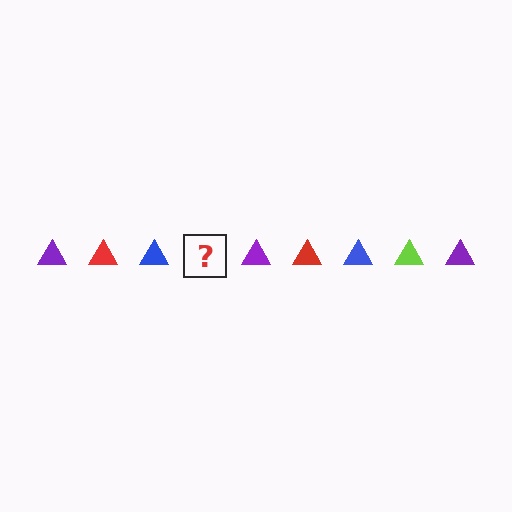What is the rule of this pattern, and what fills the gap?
The rule is that the pattern cycles through purple, red, blue, lime triangles. The gap should be filled with a lime triangle.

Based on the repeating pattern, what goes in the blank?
The blank should be a lime triangle.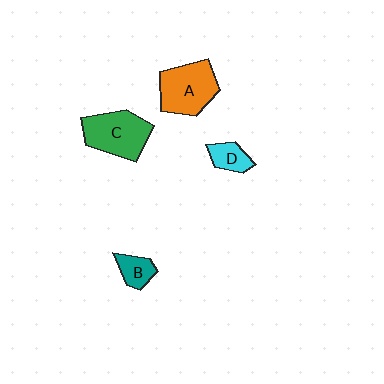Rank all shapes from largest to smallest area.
From largest to smallest: C (green), A (orange), B (teal), D (cyan).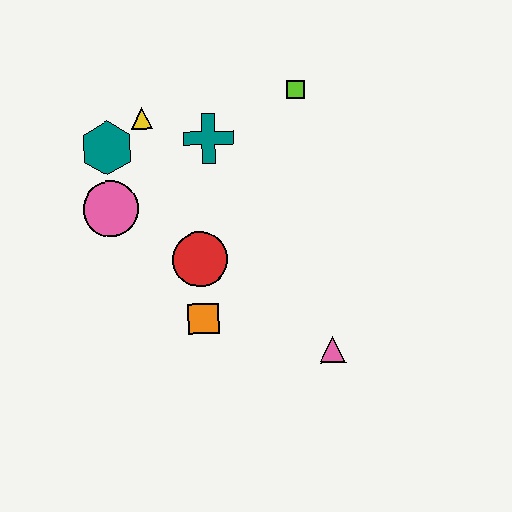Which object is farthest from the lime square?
The pink triangle is farthest from the lime square.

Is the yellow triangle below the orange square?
No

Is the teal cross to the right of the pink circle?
Yes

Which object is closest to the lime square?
The teal cross is closest to the lime square.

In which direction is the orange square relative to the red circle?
The orange square is below the red circle.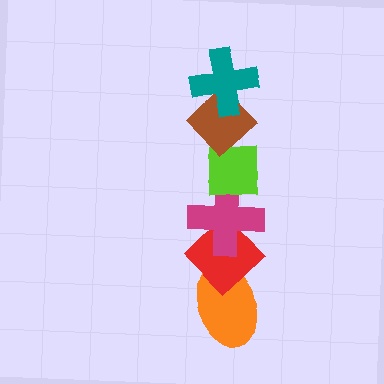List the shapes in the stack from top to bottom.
From top to bottom: the teal cross, the brown diamond, the lime square, the magenta cross, the red diamond, the orange ellipse.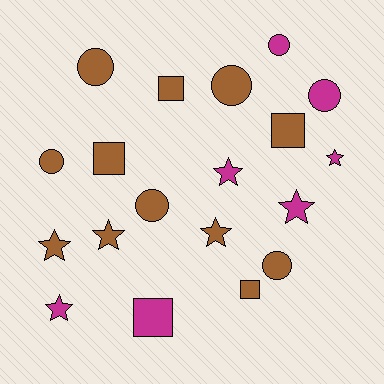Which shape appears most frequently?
Star, with 7 objects.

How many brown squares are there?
There are 4 brown squares.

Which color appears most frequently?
Brown, with 12 objects.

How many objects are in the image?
There are 19 objects.